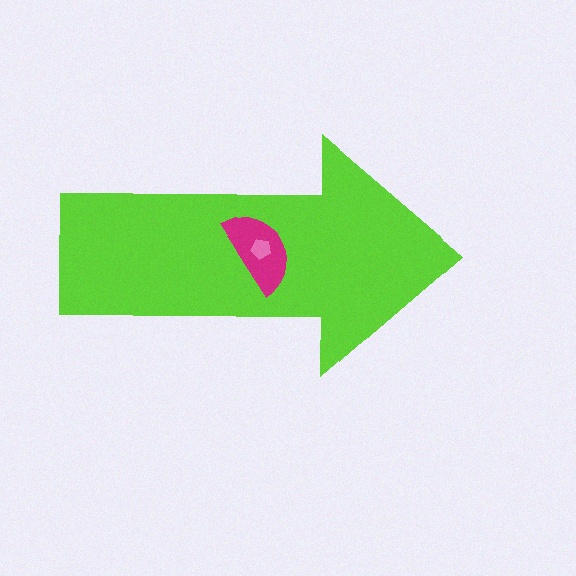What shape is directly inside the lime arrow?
The magenta semicircle.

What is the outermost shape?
The lime arrow.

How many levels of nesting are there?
3.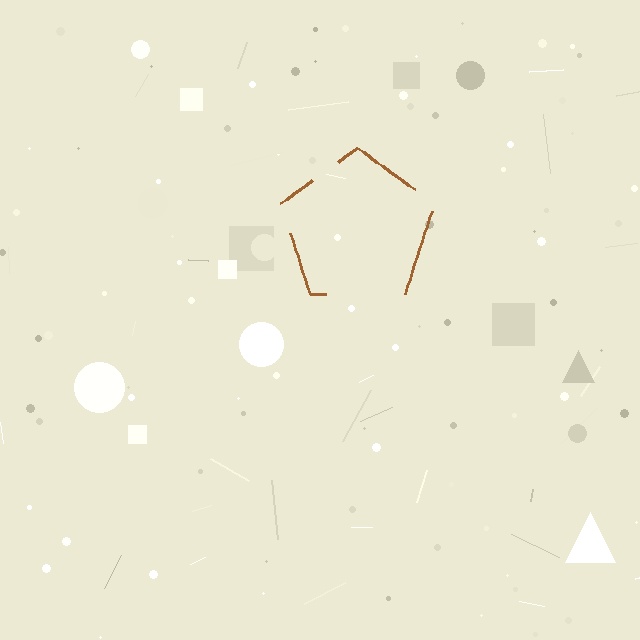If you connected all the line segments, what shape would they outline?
They would outline a pentagon.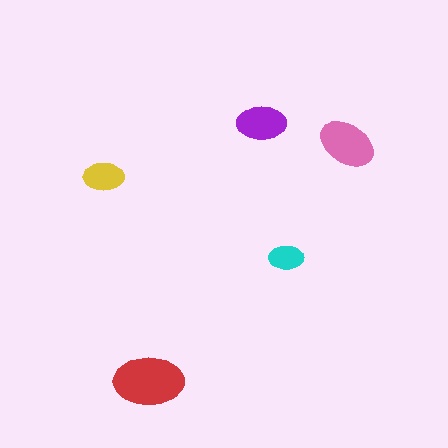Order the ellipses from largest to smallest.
the red one, the pink one, the purple one, the yellow one, the cyan one.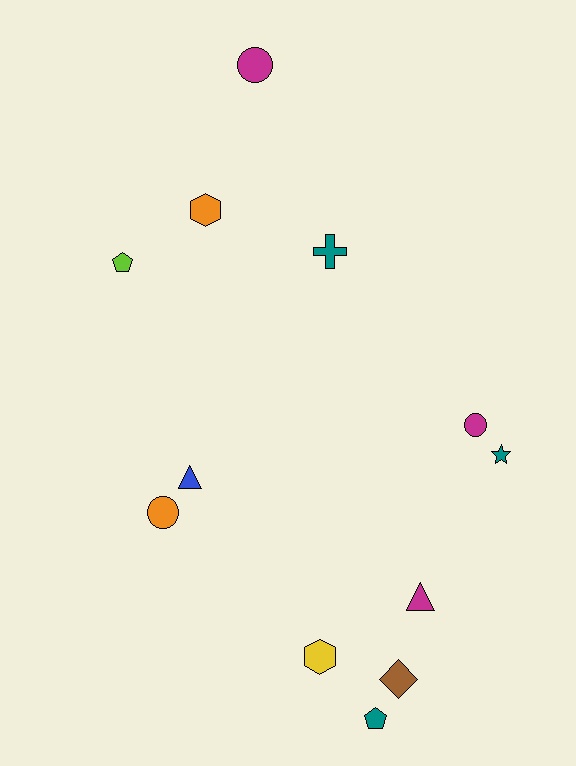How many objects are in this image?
There are 12 objects.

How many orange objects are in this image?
There are 2 orange objects.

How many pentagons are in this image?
There are 2 pentagons.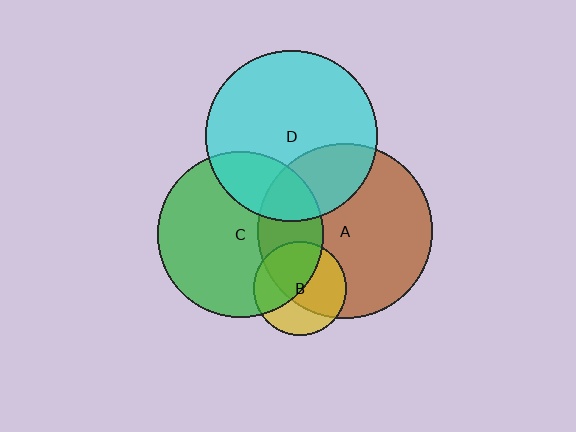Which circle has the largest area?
Circle A (brown).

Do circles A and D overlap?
Yes.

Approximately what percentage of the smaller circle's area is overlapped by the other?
Approximately 25%.